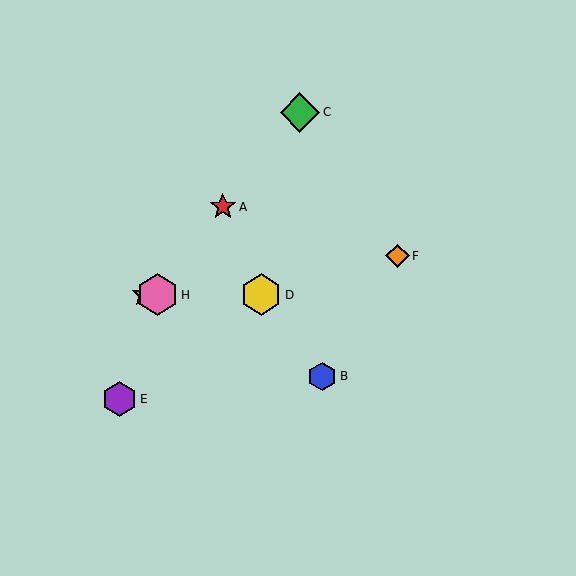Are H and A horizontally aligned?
No, H is at y≈295 and A is at y≈207.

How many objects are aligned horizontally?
3 objects (D, G, H) are aligned horizontally.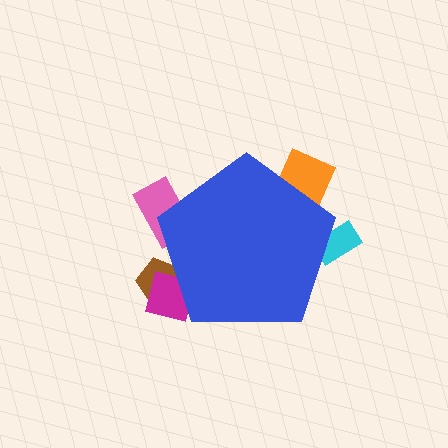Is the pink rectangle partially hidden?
Yes, the pink rectangle is partially hidden behind the blue pentagon.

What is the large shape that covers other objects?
A blue pentagon.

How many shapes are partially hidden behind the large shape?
5 shapes are partially hidden.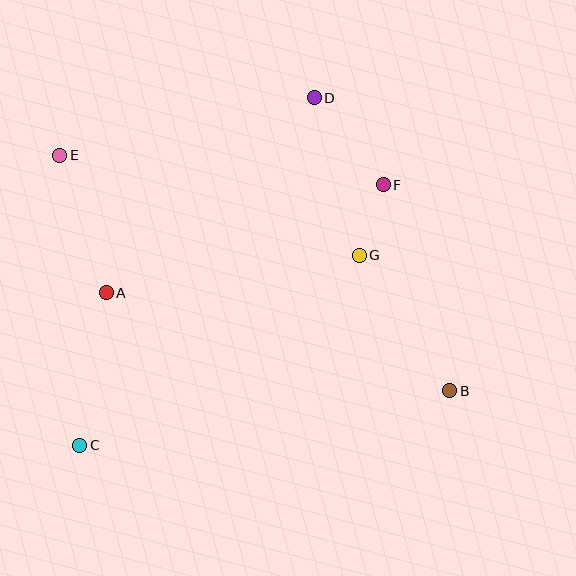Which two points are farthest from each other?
Points B and E are farthest from each other.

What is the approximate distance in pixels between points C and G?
The distance between C and G is approximately 338 pixels.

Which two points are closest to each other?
Points F and G are closest to each other.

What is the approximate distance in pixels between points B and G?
The distance between B and G is approximately 163 pixels.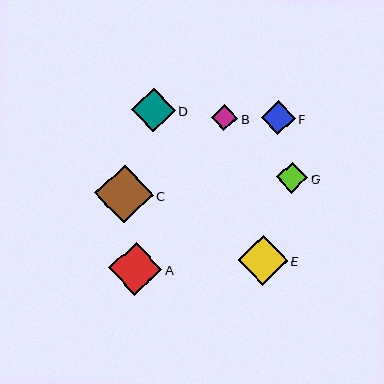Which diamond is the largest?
Diamond C is the largest with a size of approximately 59 pixels.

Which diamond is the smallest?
Diamond B is the smallest with a size of approximately 26 pixels.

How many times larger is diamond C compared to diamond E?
Diamond C is approximately 1.2 times the size of diamond E.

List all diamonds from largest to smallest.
From largest to smallest: C, A, E, D, F, G, B.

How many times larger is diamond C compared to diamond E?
Diamond C is approximately 1.2 times the size of diamond E.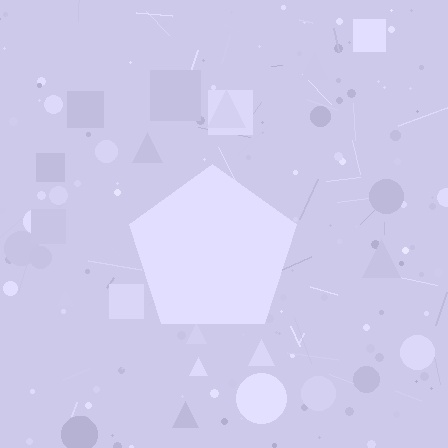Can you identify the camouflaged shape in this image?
The camouflaged shape is a pentagon.